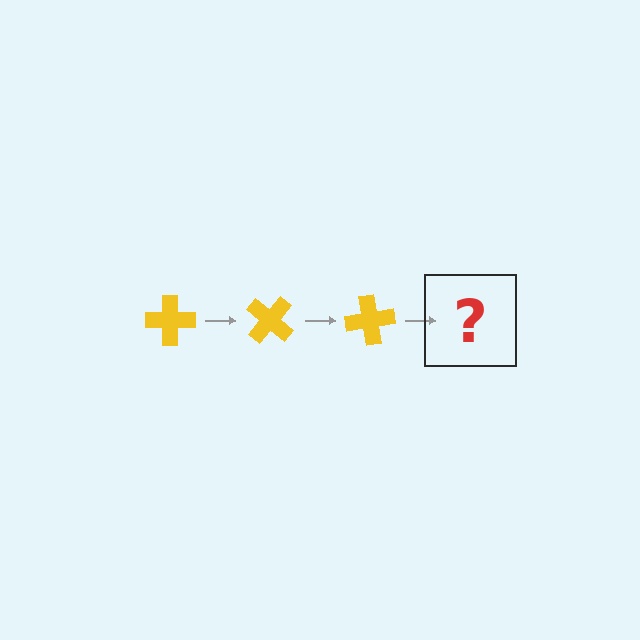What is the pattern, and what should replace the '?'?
The pattern is that the cross rotates 40 degrees each step. The '?' should be a yellow cross rotated 120 degrees.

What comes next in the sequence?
The next element should be a yellow cross rotated 120 degrees.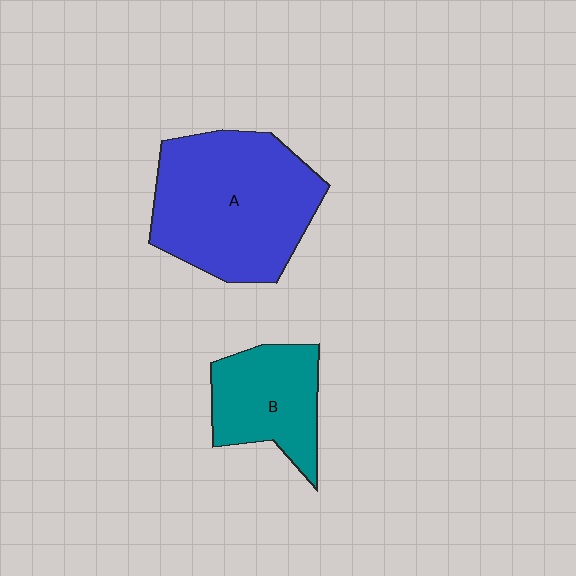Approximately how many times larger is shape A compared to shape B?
Approximately 1.9 times.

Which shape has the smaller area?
Shape B (teal).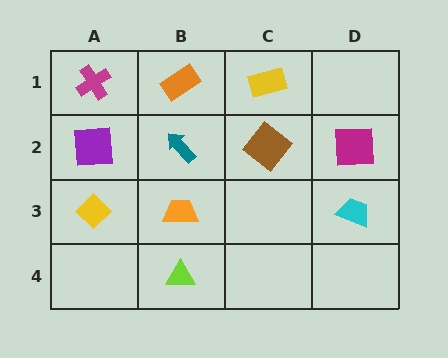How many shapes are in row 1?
3 shapes.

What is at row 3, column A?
A yellow diamond.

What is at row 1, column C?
A yellow rectangle.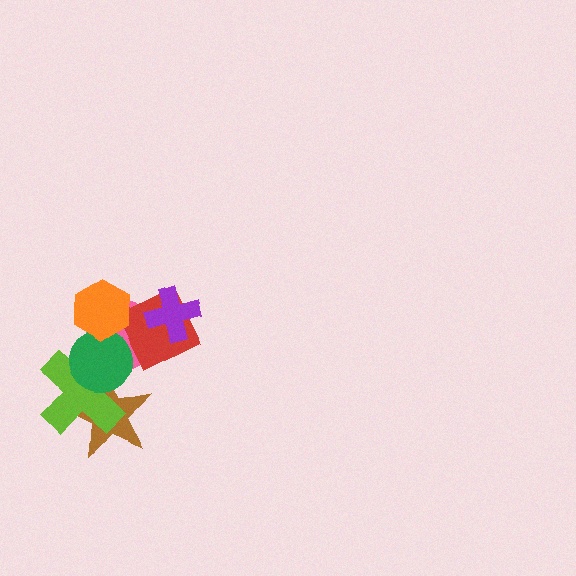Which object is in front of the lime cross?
The green circle is in front of the lime cross.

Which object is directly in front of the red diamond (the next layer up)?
The green circle is directly in front of the red diamond.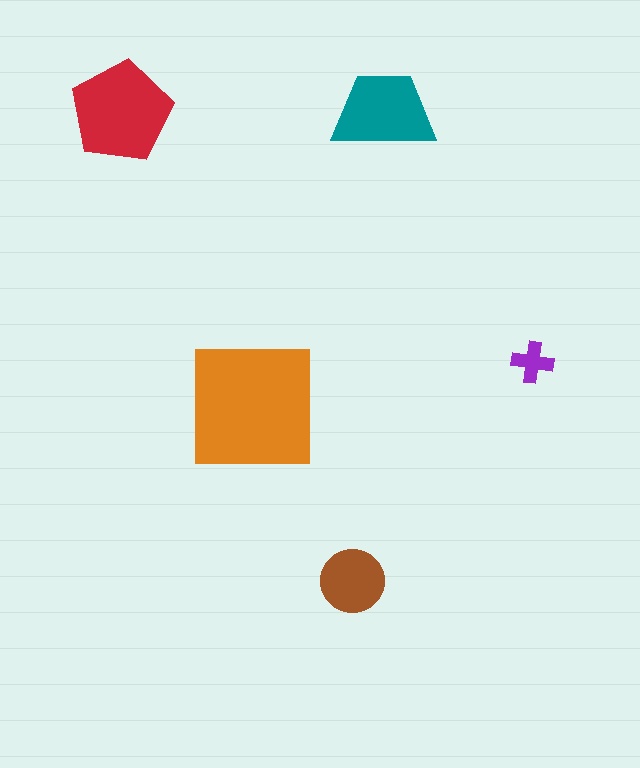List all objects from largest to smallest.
The orange square, the red pentagon, the teal trapezoid, the brown circle, the purple cross.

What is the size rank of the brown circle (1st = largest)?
4th.